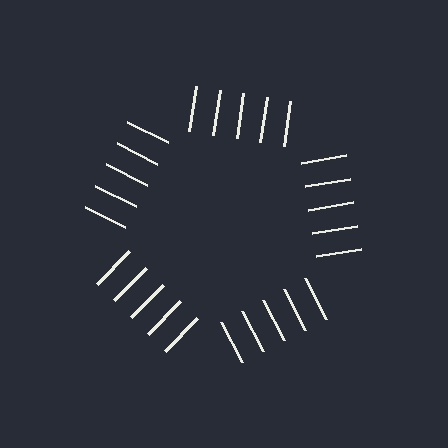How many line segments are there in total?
25 — 5 along each of the 5 edges.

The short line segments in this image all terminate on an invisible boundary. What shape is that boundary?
An illusory pentagon — the line segments terminate on its edges but no continuous stroke is drawn.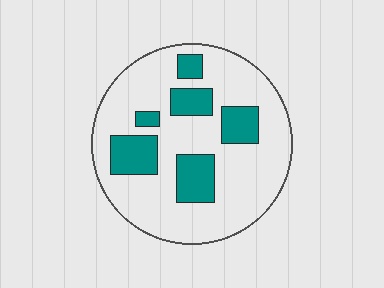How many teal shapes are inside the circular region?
6.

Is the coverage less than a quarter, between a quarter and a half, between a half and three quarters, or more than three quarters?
Less than a quarter.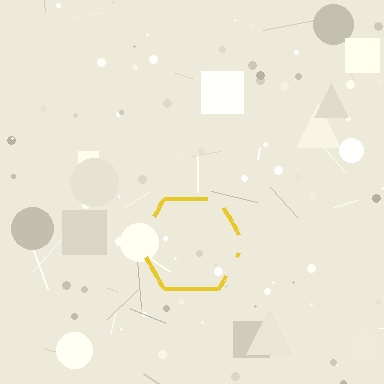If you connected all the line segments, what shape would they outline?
They would outline a hexagon.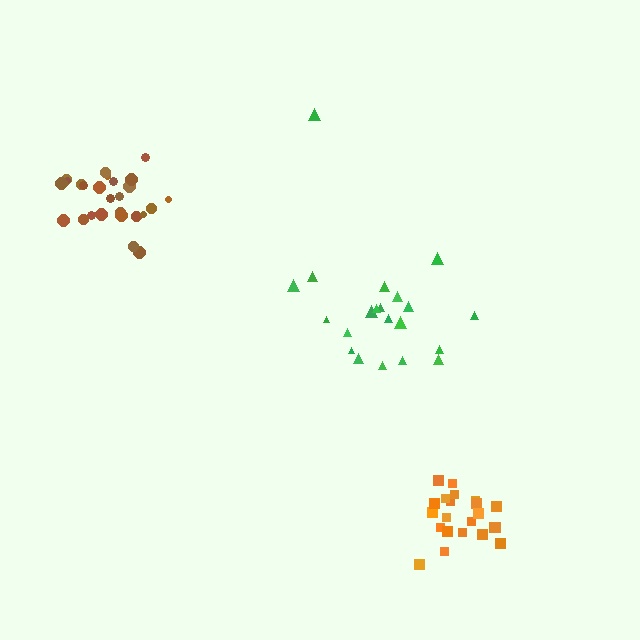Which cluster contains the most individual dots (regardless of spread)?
Brown (26).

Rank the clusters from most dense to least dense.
orange, brown, green.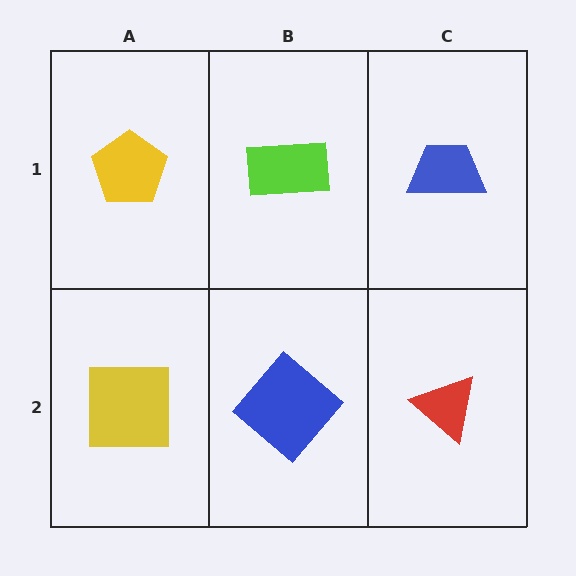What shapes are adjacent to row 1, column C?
A red triangle (row 2, column C), a lime rectangle (row 1, column B).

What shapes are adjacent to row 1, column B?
A blue diamond (row 2, column B), a yellow pentagon (row 1, column A), a blue trapezoid (row 1, column C).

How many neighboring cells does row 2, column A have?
2.